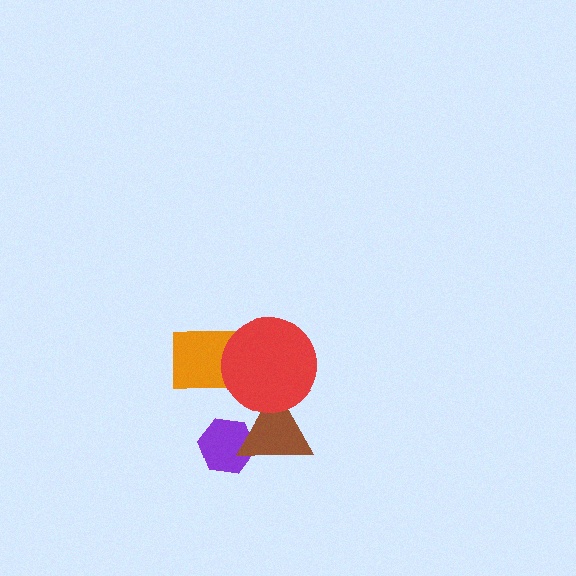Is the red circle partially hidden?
No, no other shape covers it.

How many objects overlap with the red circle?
2 objects overlap with the red circle.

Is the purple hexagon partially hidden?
Yes, it is partially covered by another shape.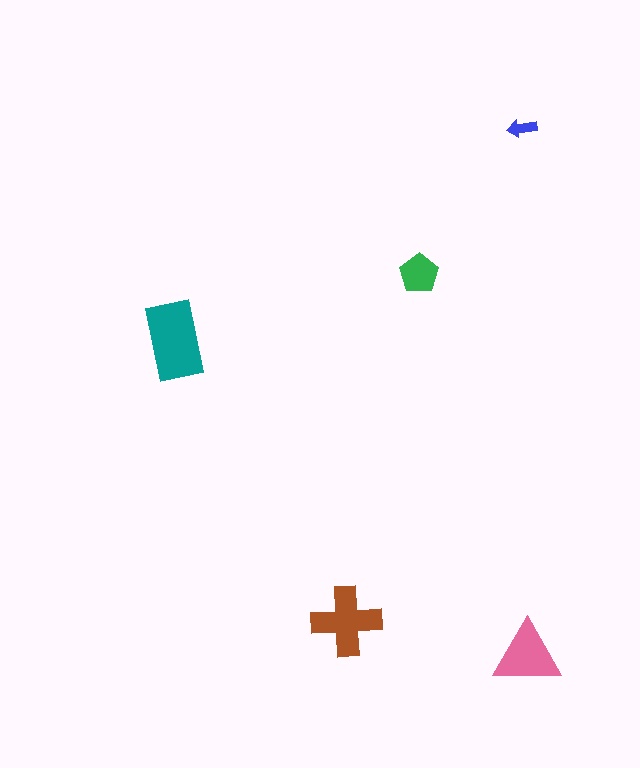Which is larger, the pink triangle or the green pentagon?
The pink triangle.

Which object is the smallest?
The blue arrow.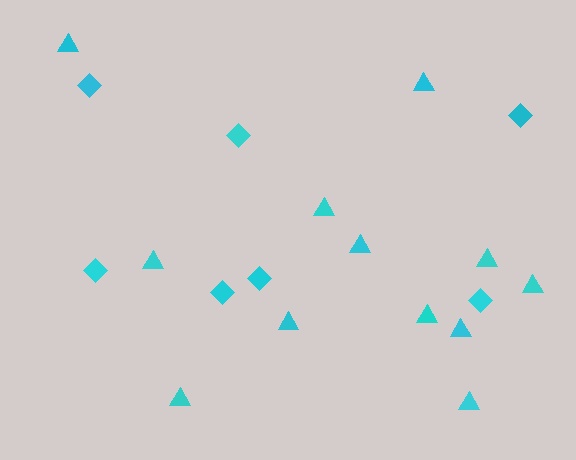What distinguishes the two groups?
There are 2 groups: one group of triangles (12) and one group of diamonds (7).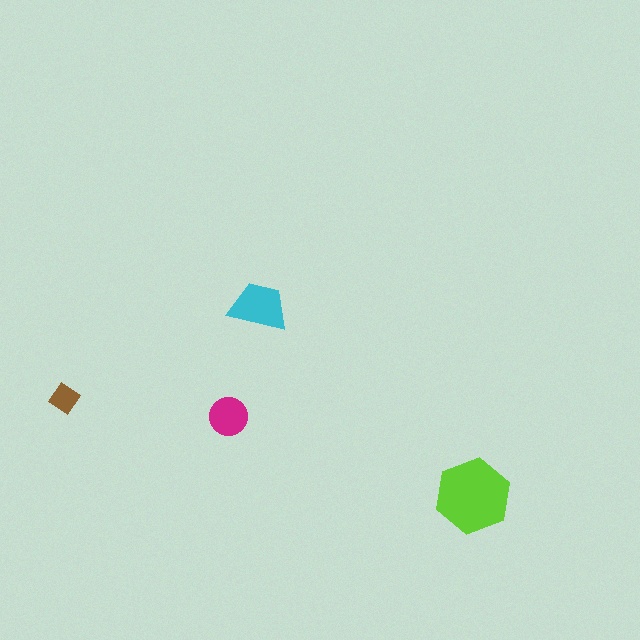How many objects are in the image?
There are 4 objects in the image.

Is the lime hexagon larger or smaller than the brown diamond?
Larger.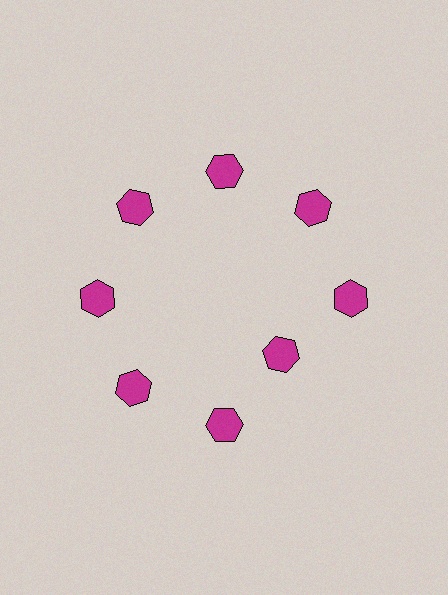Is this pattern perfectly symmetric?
No. The 8 magenta hexagons are arranged in a ring, but one element near the 4 o'clock position is pulled inward toward the center, breaking the 8-fold rotational symmetry.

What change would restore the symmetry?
The symmetry would be restored by moving it outward, back onto the ring so that all 8 hexagons sit at equal angles and equal distance from the center.